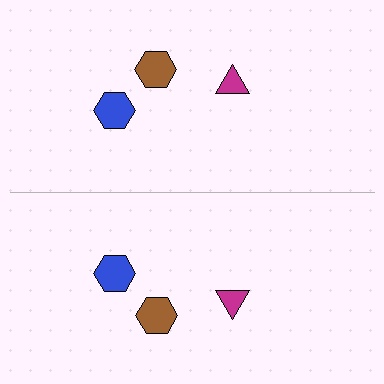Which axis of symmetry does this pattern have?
The pattern has a horizontal axis of symmetry running through the center of the image.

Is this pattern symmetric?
Yes, this pattern has bilateral (reflection) symmetry.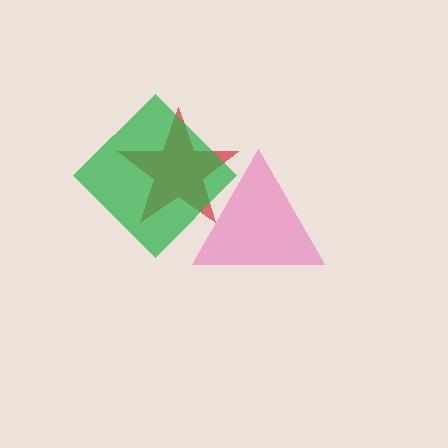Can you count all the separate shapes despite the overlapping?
Yes, there are 3 separate shapes.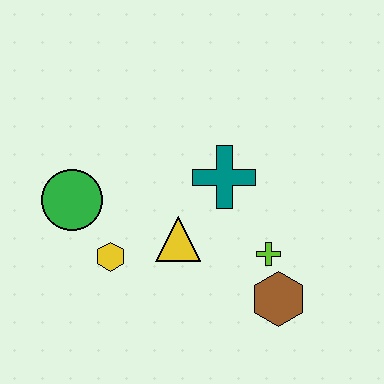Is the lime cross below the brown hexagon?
No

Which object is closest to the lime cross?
The brown hexagon is closest to the lime cross.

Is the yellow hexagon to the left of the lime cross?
Yes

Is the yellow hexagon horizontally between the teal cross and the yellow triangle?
No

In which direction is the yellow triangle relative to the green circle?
The yellow triangle is to the right of the green circle.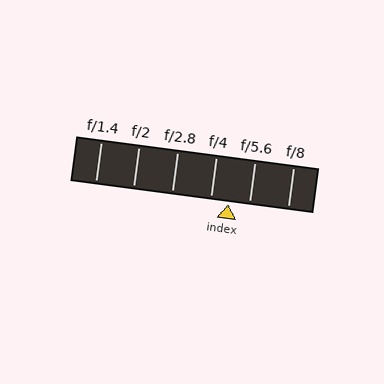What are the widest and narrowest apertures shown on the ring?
The widest aperture shown is f/1.4 and the narrowest is f/8.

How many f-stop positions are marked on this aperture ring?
There are 6 f-stop positions marked.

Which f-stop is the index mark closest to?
The index mark is closest to f/4.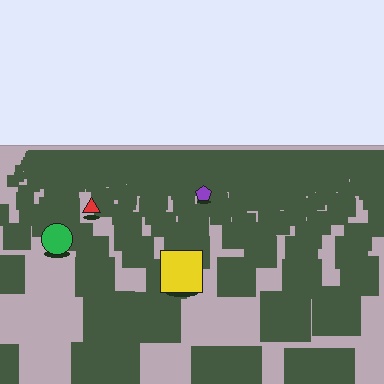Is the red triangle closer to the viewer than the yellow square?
No. The yellow square is closer — you can tell from the texture gradient: the ground texture is coarser near it.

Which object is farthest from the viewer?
The purple pentagon is farthest from the viewer. It appears smaller and the ground texture around it is denser.